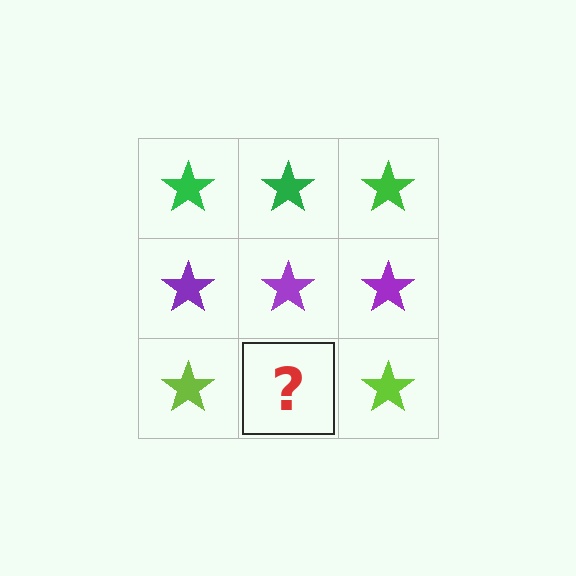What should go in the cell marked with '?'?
The missing cell should contain a lime star.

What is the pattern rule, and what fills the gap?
The rule is that each row has a consistent color. The gap should be filled with a lime star.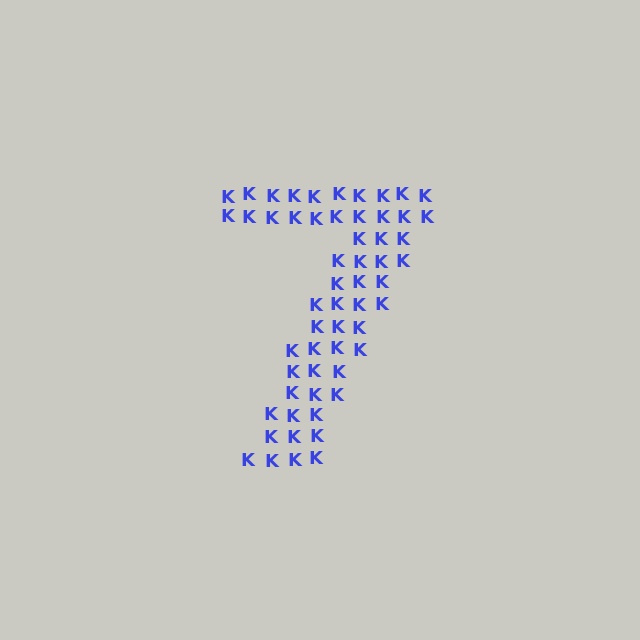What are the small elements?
The small elements are letter K's.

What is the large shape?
The large shape is the digit 7.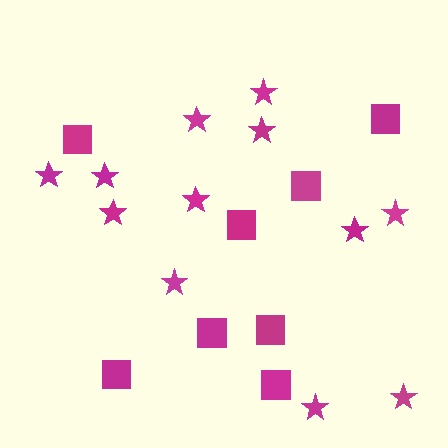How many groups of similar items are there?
There are 2 groups: one group of stars (12) and one group of squares (8).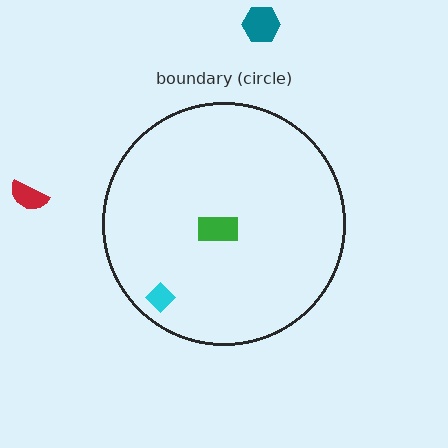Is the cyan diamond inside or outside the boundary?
Inside.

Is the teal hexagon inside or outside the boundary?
Outside.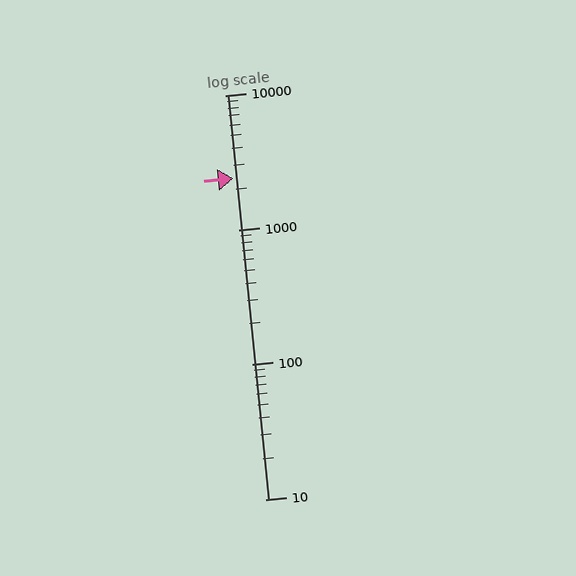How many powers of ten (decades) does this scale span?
The scale spans 3 decades, from 10 to 10000.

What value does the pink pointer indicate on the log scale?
The pointer indicates approximately 2400.